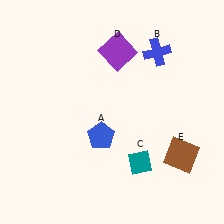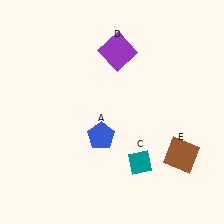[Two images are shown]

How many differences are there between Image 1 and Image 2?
There is 1 difference between the two images.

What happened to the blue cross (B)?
The blue cross (B) was removed in Image 2. It was in the top-right area of Image 1.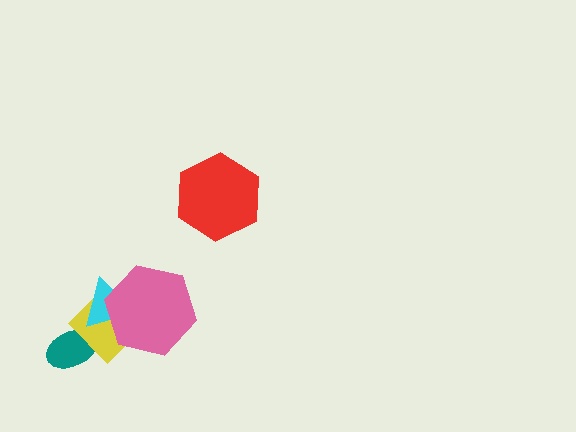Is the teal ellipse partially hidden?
Yes, it is partially covered by another shape.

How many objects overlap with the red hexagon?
0 objects overlap with the red hexagon.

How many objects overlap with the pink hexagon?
2 objects overlap with the pink hexagon.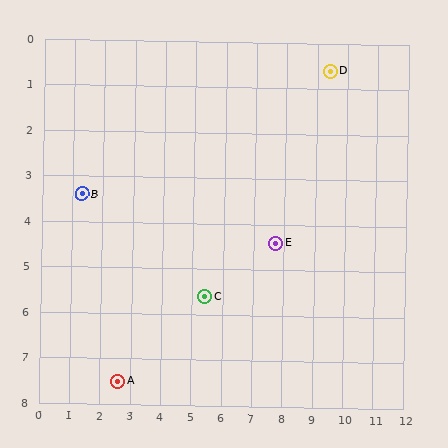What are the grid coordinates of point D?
Point D is at approximately (9.4, 0.6).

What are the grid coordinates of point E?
Point E is at approximately (7.7, 4.4).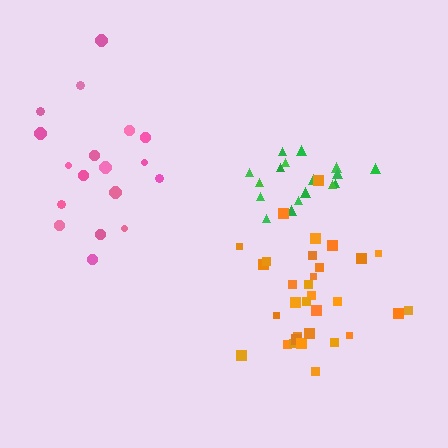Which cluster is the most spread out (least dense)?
Pink.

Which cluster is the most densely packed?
Green.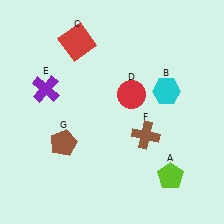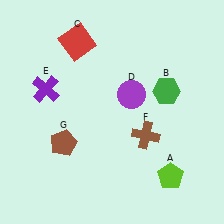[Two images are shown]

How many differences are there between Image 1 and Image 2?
There are 2 differences between the two images.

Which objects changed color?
B changed from cyan to green. D changed from red to purple.